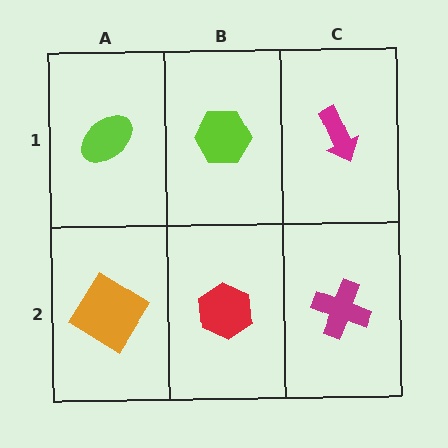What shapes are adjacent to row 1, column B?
A red hexagon (row 2, column B), a lime ellipse (row 1, column A), a magenta arrow (row 1, column C).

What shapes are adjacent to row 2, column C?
A magenta arrow (row 1, column C), a red hexagon (row 2, column B).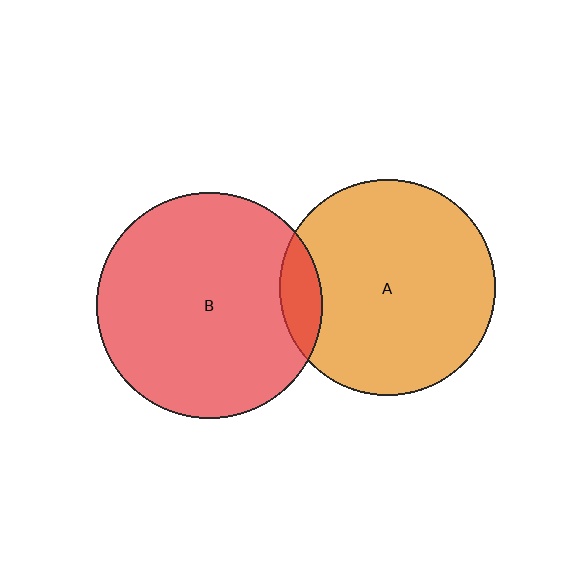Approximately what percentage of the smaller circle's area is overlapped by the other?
Approximately 10%.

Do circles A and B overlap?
Yes.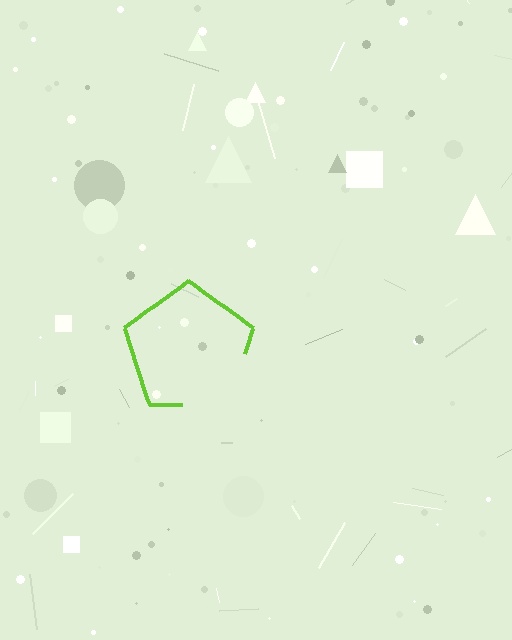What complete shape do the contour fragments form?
The contour fragments form a pentagon.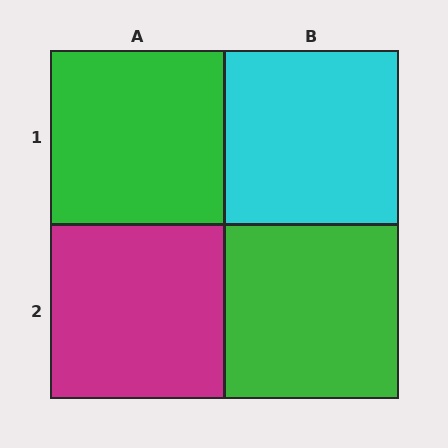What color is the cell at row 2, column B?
Green.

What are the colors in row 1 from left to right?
Green, cyan.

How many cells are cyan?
1 cell is cyan.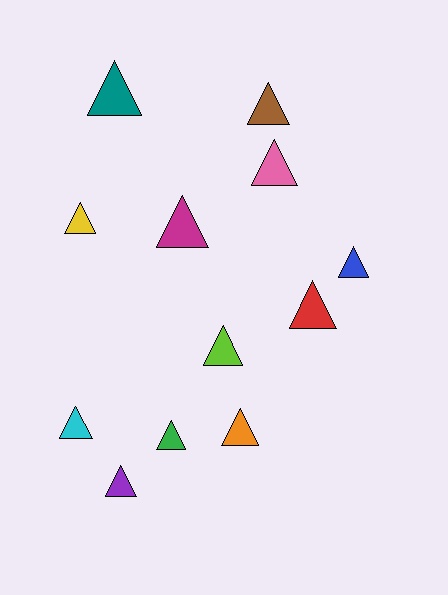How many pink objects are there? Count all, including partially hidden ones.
There is 1 pink object.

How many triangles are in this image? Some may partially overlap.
There are 12 triangles.